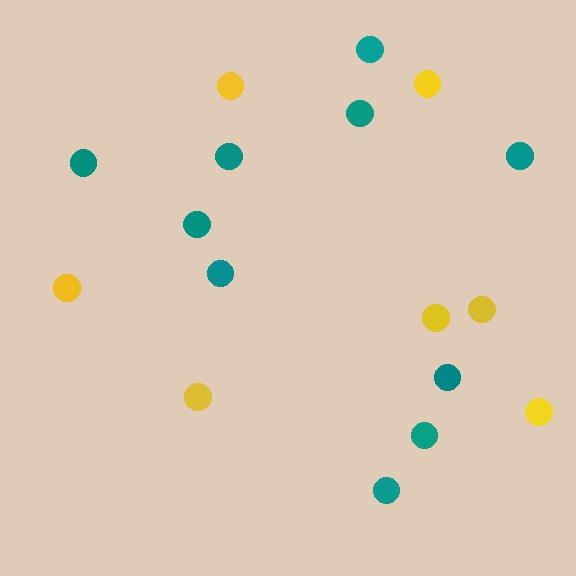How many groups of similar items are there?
There are 2 groups: one group of teal circles (10) and one group of yellow circles (7).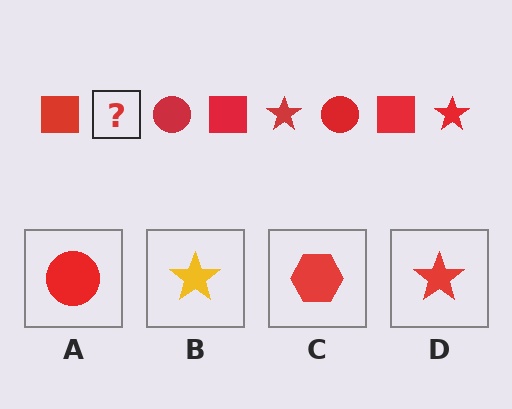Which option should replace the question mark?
Option D.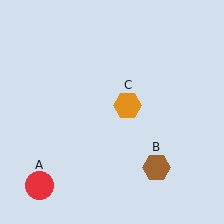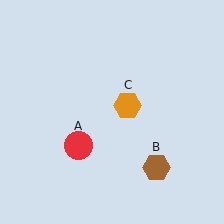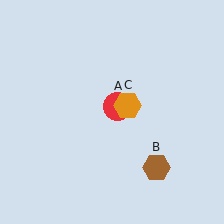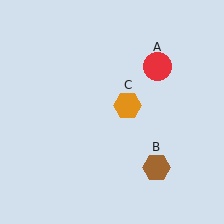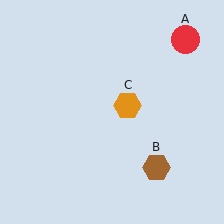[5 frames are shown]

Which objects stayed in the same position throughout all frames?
Brown hexagon (object B) and orange hexagon (object C) remained stationary.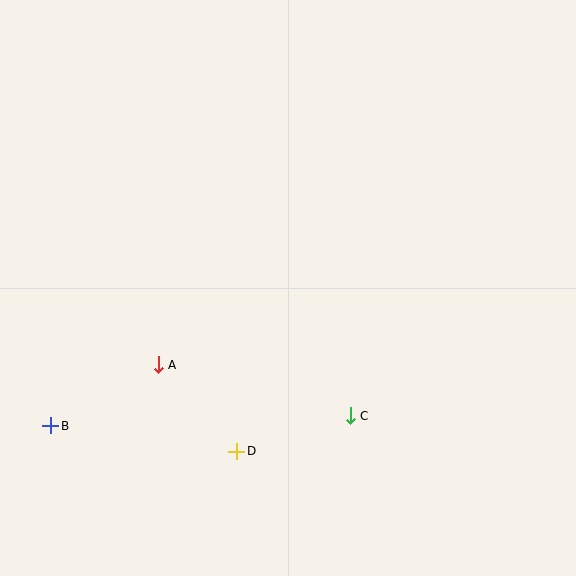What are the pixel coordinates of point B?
Point B is at (51, 426).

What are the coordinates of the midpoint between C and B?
The midpoint between C and B is at (201, 421).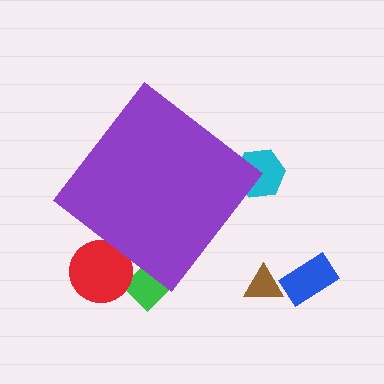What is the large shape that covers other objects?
A purple diamond.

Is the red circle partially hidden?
Yes, the red circle is partially hidden behind the purple diamond.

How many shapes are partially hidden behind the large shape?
3 shapes are partially hidden.